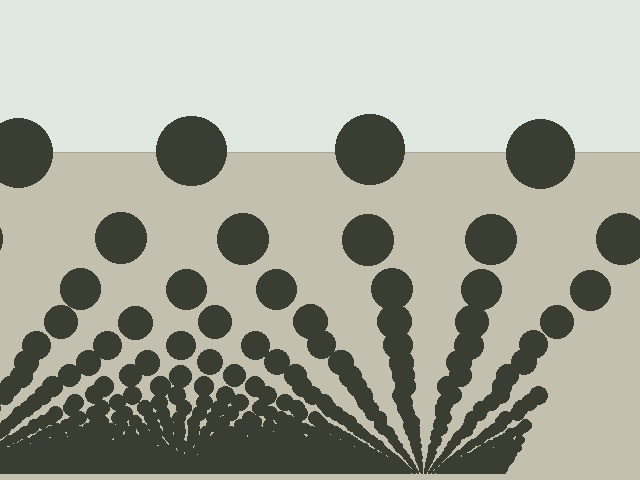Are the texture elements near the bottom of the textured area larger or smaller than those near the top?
Smaller. The gradient is inverted — elements near the bottom are smaller and denser.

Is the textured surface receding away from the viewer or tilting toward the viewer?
The surface appears to tilt toward the viewer. Texture elements get larger and sparser toward the top.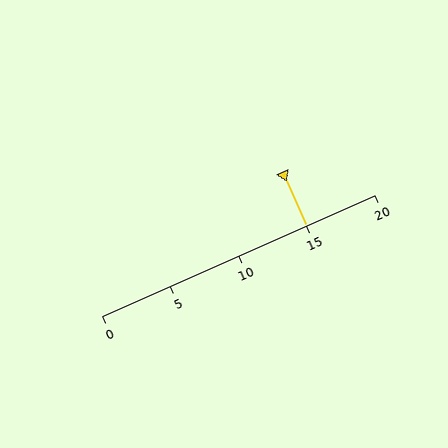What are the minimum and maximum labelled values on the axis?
The axis runs from 0 to 20.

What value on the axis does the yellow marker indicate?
The marker indicates approximately 15.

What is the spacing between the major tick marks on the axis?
The major ticks are spaced 5 apart.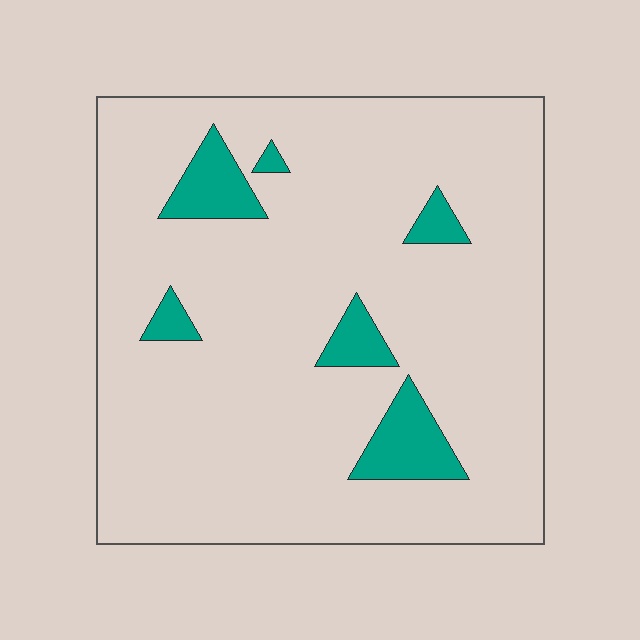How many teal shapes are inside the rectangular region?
6.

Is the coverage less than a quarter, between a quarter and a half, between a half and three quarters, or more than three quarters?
Less than a quarter.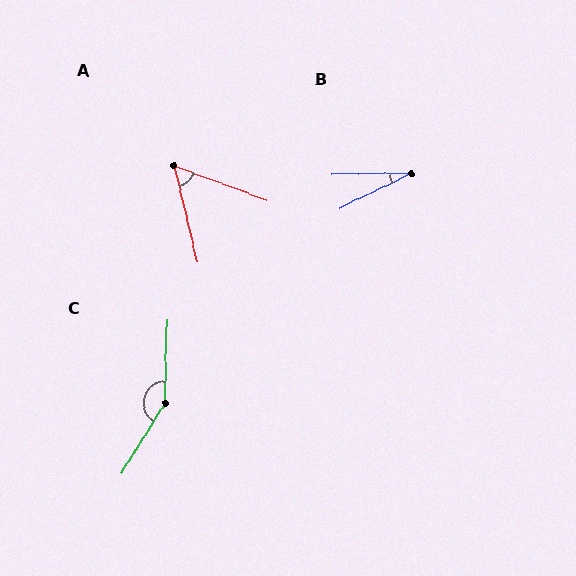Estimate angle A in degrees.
Approximately 56 degrees.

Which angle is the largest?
C, at approximately 150 degrees.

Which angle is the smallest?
B, at approximately 25 degrees.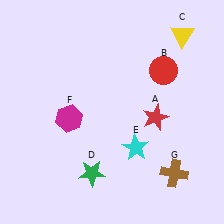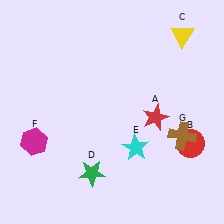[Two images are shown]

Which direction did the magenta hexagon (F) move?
The magenta hexagon (F) moved left.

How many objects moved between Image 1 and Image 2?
3 objects moved between the two images.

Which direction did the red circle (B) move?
The red circle (B) moved down.